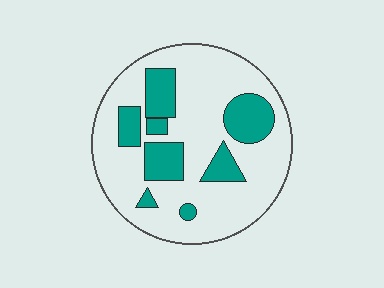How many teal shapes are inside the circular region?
8.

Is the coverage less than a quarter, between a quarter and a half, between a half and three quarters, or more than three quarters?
Between a quarter and a half.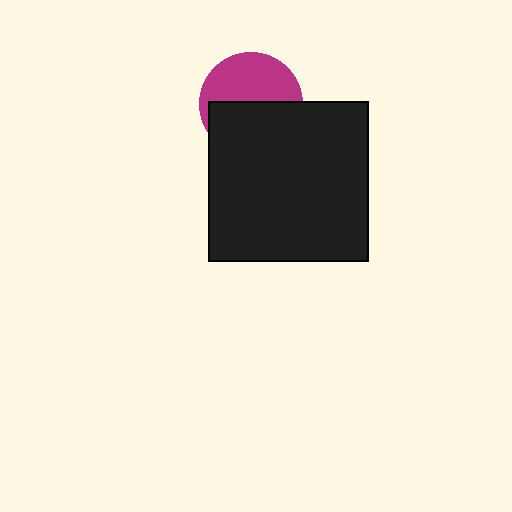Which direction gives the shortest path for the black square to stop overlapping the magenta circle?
Moving down gives the shortest separation.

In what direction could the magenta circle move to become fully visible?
The magenta circle could move up. That would shift it out from behind the black square entirely.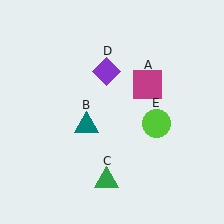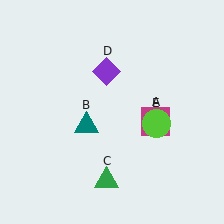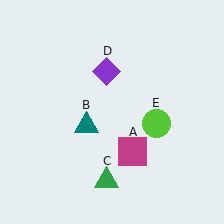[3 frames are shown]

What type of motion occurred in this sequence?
The magenta square (object A) rotated clockwise around the center of the scene.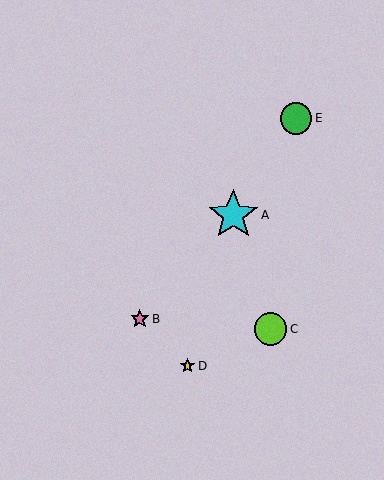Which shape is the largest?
The cyan star (labeled A) is the largest.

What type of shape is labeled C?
Shape C is a lime circle.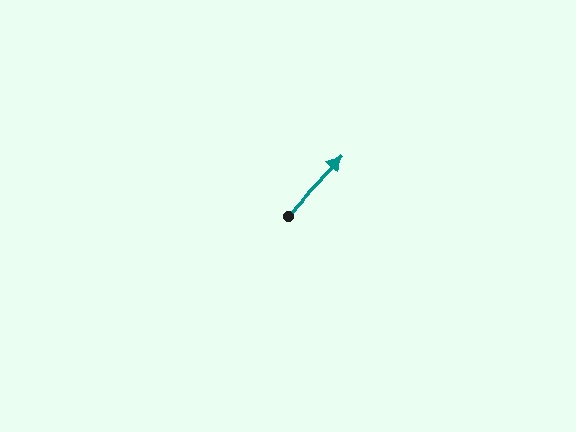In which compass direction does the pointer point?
Northeast.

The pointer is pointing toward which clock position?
Roughly 1 o'clock.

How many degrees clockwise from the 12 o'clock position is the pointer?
Approximately 43 degrees.